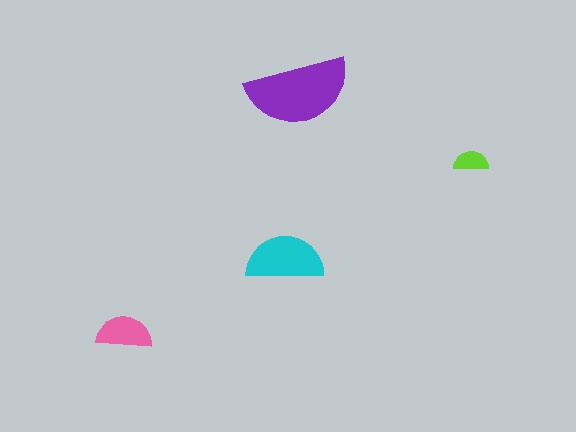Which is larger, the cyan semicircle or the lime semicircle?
The cyan one.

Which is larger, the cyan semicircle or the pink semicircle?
The cyan one.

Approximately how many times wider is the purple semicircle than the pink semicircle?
About 2 times wider.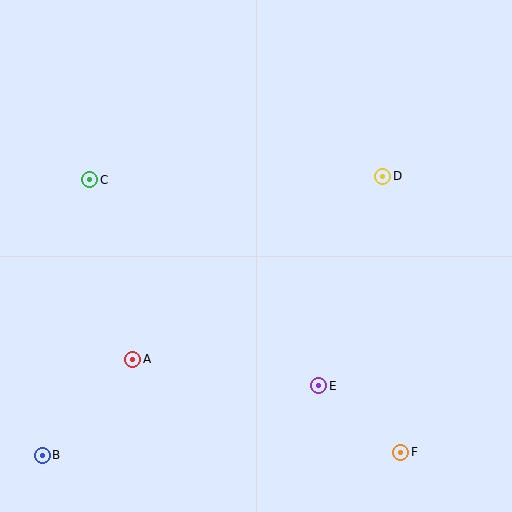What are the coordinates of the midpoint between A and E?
The midpoint between A and E is at (226, 373).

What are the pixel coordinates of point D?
Point D is at (383, 176).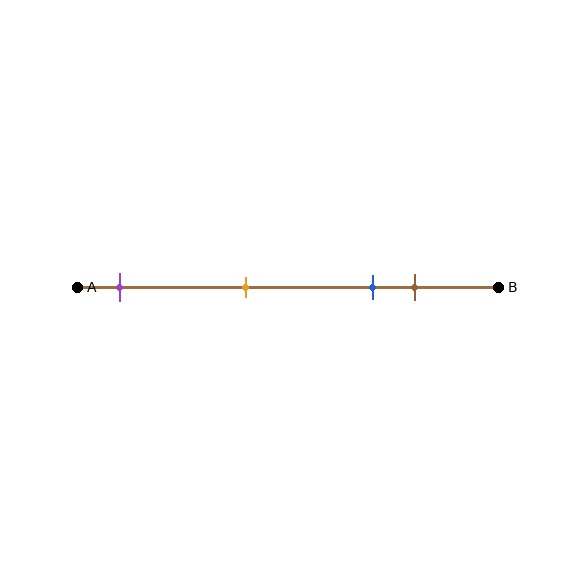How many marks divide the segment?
There are 4 marks dividing the segment.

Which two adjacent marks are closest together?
The blue and brown marks are the closest adjacent pair.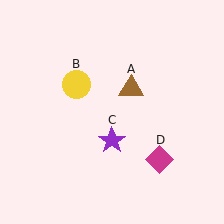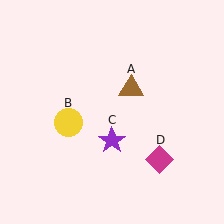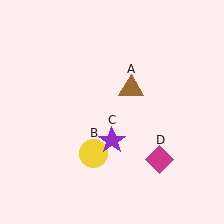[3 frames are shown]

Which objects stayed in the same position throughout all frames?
Brown triangle (object A) and purple star (object C) and magenta diamond (object D) remained stationary.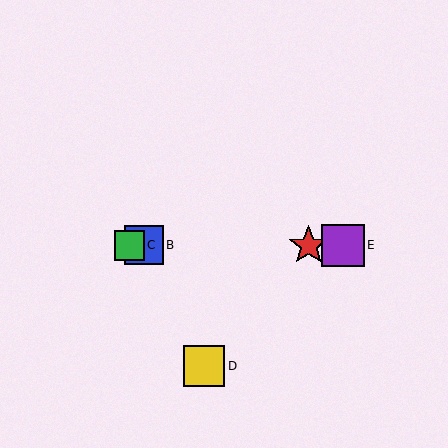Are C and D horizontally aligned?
No, C is at y≈245 and D is at y≈366.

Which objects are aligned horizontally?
Objects A, B, C, E are aligned horizontally.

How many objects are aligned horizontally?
4 objects (A, B, C, E) are aligned horizontally.